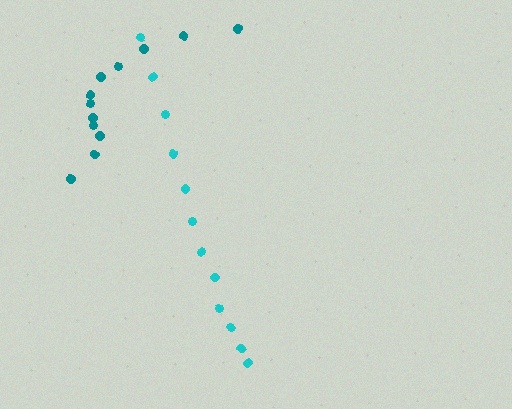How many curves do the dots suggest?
There are 2 distinct paths.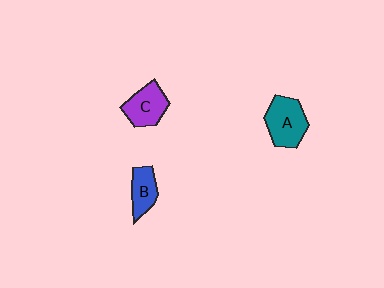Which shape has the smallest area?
Shape B (blue).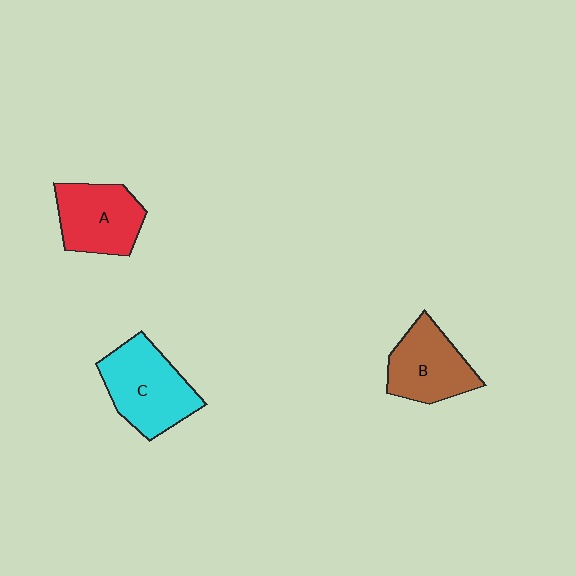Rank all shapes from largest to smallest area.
From largest to smallest: C (cyan), A (red), B (brown).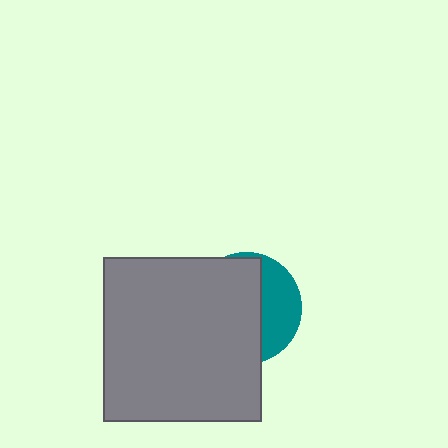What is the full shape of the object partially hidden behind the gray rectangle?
The partially hidden object is a teal circle.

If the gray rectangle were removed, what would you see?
You would see the complete teal circle.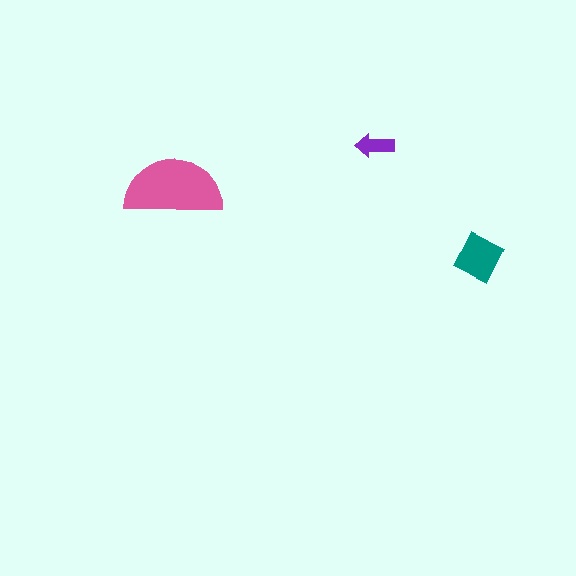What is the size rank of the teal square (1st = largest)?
2nd.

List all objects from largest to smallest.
The pink semicircle, the teal square, the purple arrow.